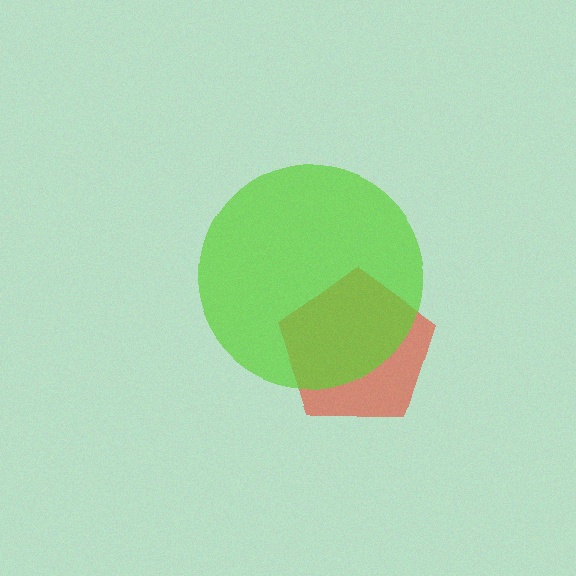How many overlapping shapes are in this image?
There are 2 overlapping shapes in the image.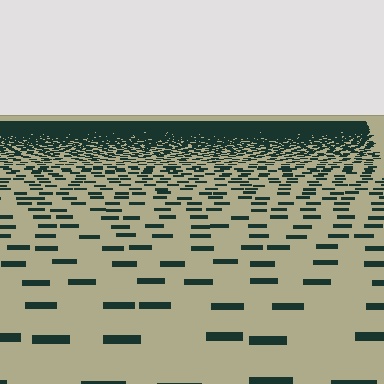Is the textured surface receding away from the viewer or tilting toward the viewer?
The surface is receding away from the viewer. Texture elements get smaller and denser toward the top.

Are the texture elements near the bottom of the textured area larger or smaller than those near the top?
Larger. Near the bottom, elements are closer to the viewer and appear at a bigger on-screen size.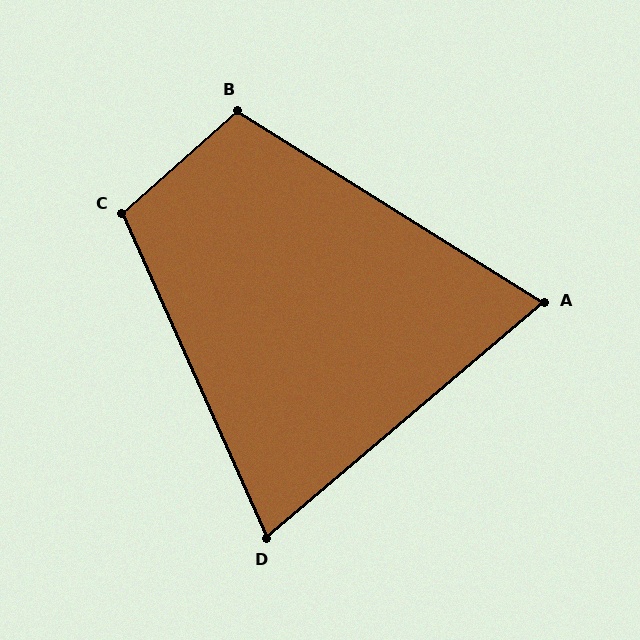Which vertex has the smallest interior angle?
A, at approximately 72 degrees.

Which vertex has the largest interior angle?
C, at approximately 108 degrees.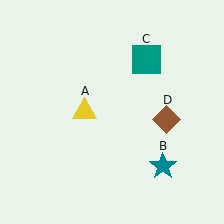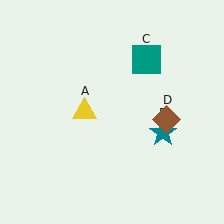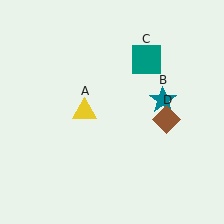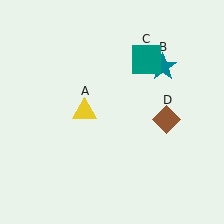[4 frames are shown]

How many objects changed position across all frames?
1 object changed position: teal star (object B).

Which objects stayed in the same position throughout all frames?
Yellow triangle (object A) and teal square (object C) and brown diamond (object D) remained stationary.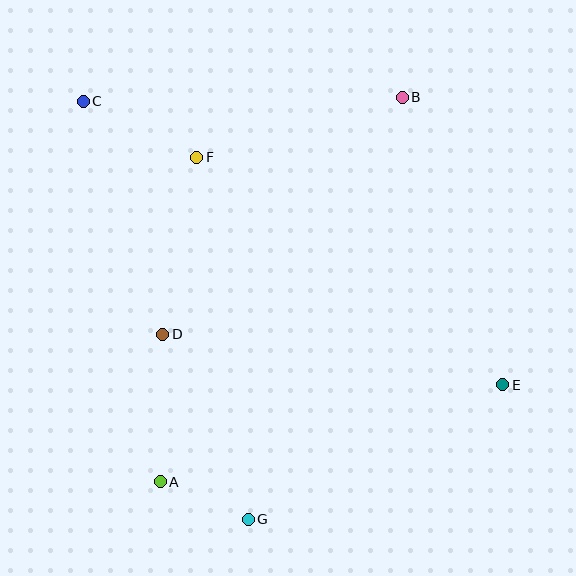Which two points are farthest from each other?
Points C and E are farthest from each other.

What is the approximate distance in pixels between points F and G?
The distance between F and G is approximately 366 pixels.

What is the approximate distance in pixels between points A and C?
The distance between A and C is approximately 388 pixels.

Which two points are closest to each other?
Points A and G are closest to each other.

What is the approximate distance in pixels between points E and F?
The distance between E and F is approximately 382 pixels.